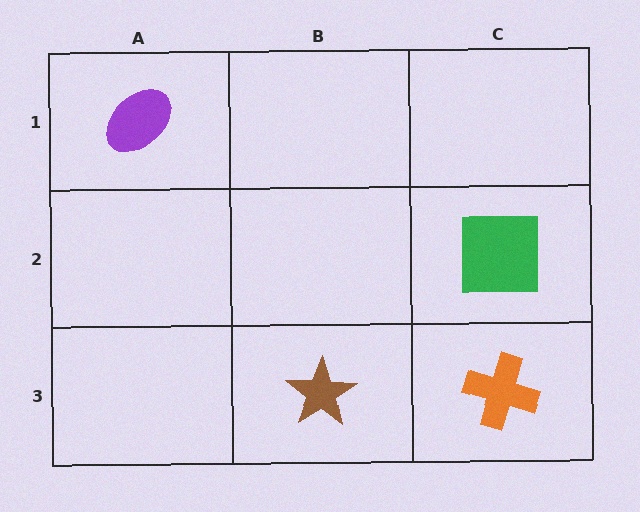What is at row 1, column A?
A purple ellipse.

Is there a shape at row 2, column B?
No, that cell is empty.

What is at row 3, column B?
A brown star.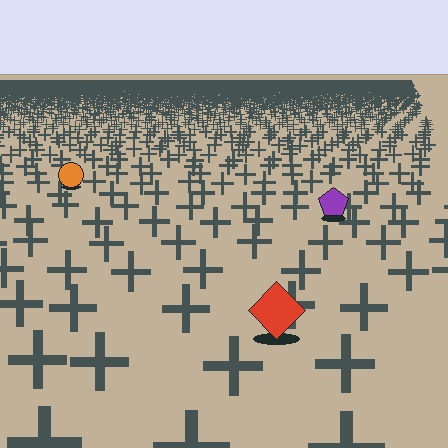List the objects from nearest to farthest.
From nearest to farthest: the red diamond, the purple pentagon, the orange circle.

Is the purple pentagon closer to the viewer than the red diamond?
No. The red diamond is closer — you can tell from the texture gradient: the ground texture is coarser near it.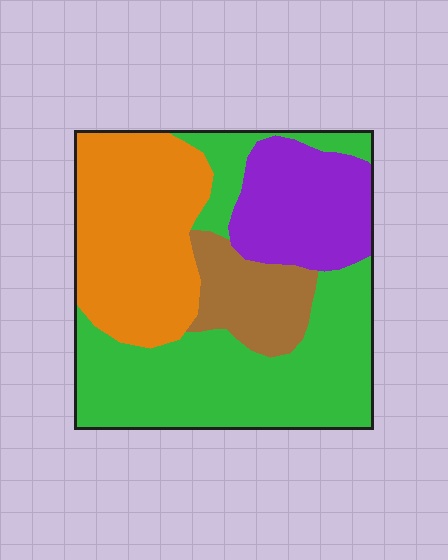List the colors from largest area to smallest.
From largest to smallest: green, orange, purple, brown.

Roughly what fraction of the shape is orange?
Orange covers around 30% of the shape.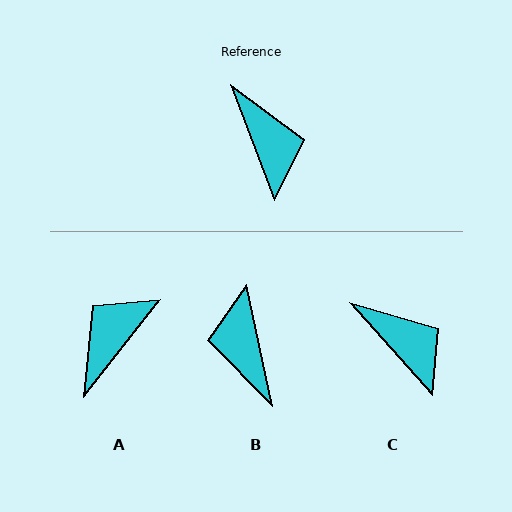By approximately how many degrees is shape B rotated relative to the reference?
Approximately 172 degrees counter-clockwise.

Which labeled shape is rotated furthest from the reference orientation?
B, about 172 degrees away.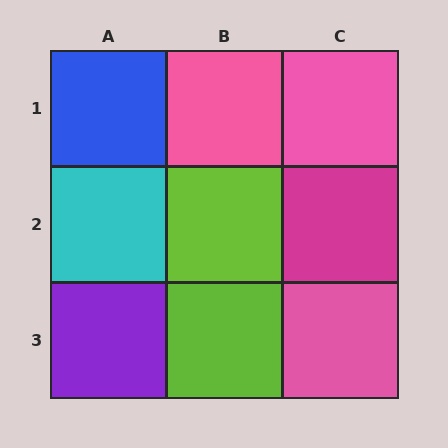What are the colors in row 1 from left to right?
Blue, pink, pink.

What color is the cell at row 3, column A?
Purple.